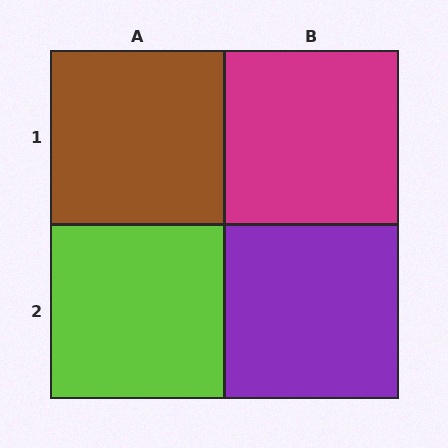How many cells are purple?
1 cell is purple.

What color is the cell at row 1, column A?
Brown.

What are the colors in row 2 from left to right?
Lime, purple.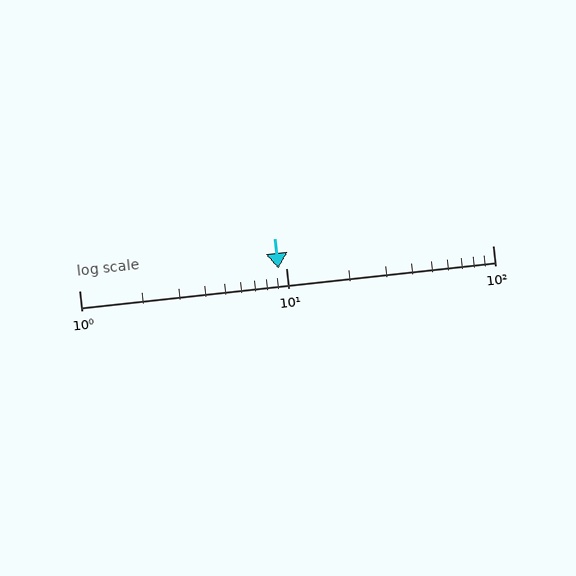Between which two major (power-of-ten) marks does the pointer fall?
The pointer is between 1 and 10.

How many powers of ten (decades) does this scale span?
The scale spans 2 decades, from 1 to 100.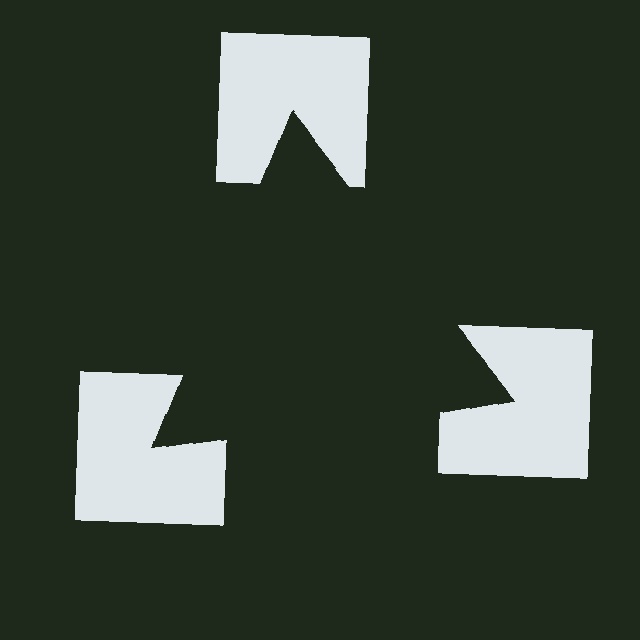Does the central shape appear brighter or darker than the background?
It typically appears slightly darker than the background, even though no actual brightness change is drawn.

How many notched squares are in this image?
There are 3 — one at each vertex of the illusory triangle.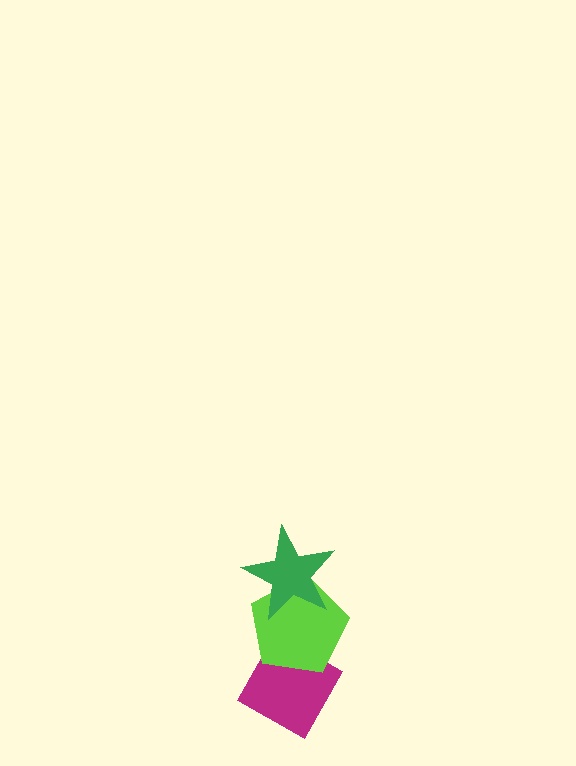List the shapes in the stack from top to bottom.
From top to bottom: the green star, the lime pentagon, the magenta diamond.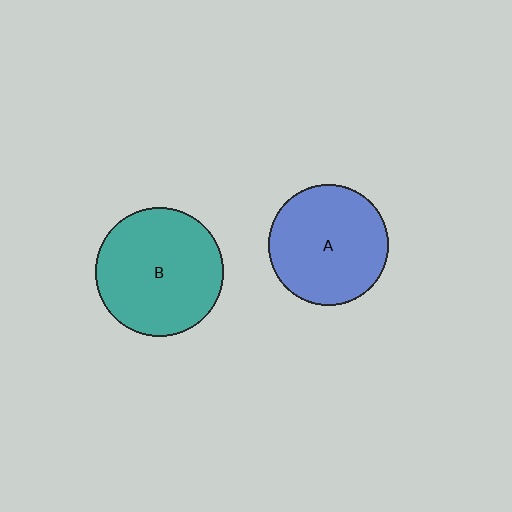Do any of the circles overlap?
No, none of the circles overlap.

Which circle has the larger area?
Circle B (teal).